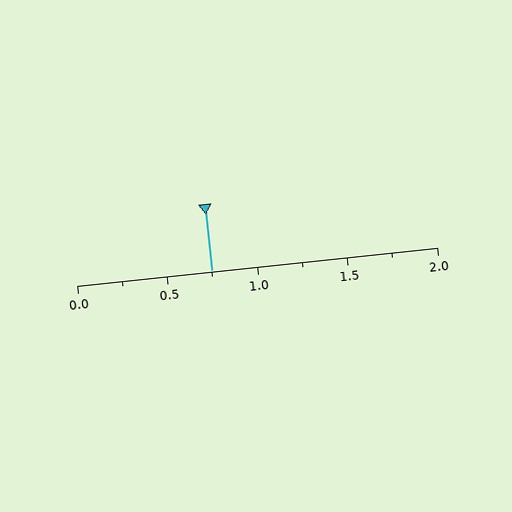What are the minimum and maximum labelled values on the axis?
The axis runs from 0.0 to 2.0.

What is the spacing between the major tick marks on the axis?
The major ticks are spaced 0.5 apart.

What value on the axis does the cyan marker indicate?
The marker indicates approximately 0.75.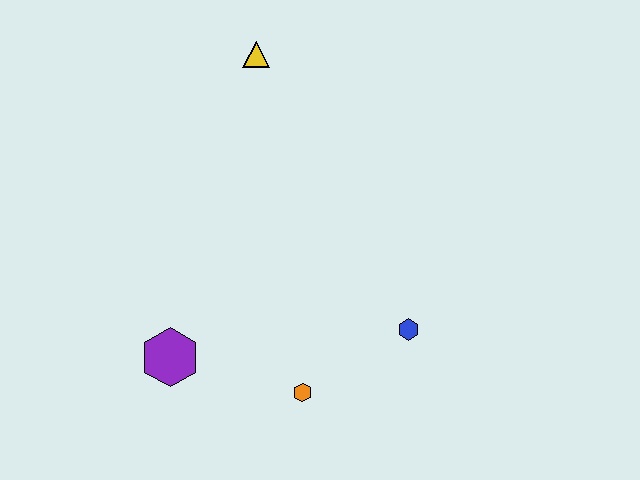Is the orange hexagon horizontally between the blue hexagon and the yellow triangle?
Yes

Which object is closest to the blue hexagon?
The orange hexagon is closest to the blue hexagon.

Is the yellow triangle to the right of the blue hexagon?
No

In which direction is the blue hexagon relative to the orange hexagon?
The blue hexagon is to the right of the orange hexagon.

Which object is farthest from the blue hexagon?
The yellow triangle is farthest from the blue hexagon.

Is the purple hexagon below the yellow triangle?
Yes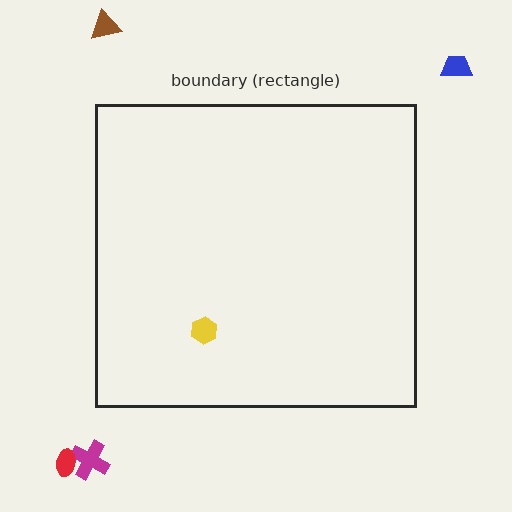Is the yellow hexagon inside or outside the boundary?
Inside.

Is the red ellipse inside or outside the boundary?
Outside.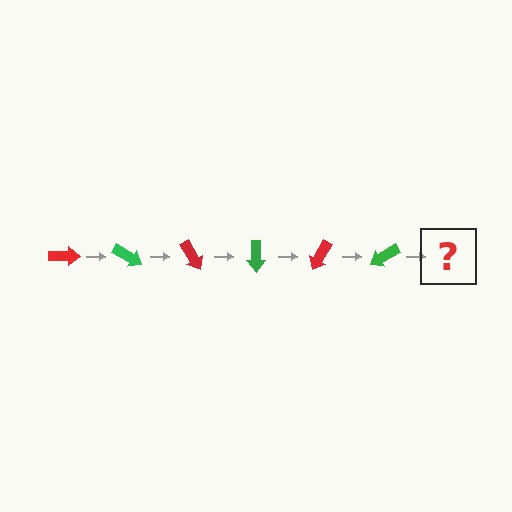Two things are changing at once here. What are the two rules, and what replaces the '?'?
The two rules are that it rotates 30 degrees each step and the color cycles through red and green. The '?' should be a red arrow, rotated 180 degrees from the start.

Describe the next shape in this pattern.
It should be a red arrow, rotated 180 degrees from the start.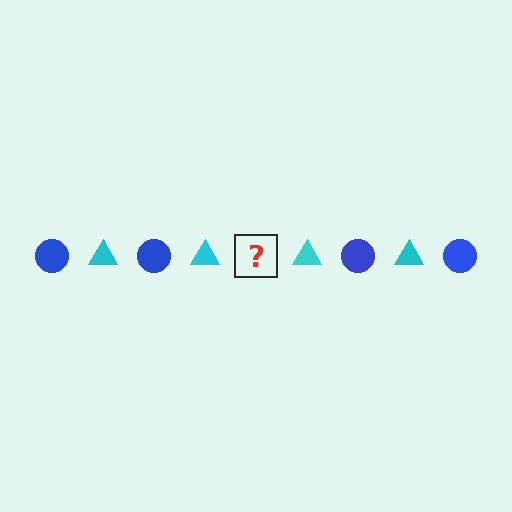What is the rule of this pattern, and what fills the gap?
The rule is that the pattern alternates between blue circle and cyan triangle. The gap should be filled with a blue circle.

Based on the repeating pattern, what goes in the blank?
The blank should be a blue circle.